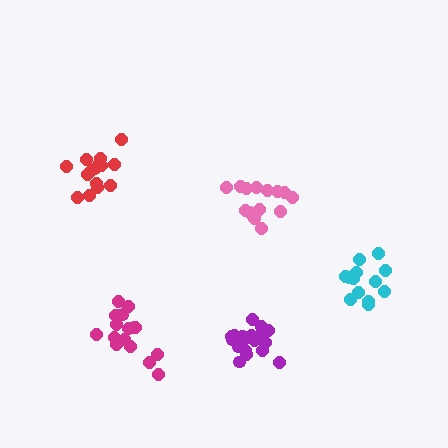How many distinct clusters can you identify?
There are 5 distinct clusters.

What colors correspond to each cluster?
The clusters are colored: pink, purple, red, magenta, cyan.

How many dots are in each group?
Group 1: 14 dots, Group 2: 19 dots, Group 3: 15 dots, Group 4: 17 dots, Group 5: 13 dots (78 total).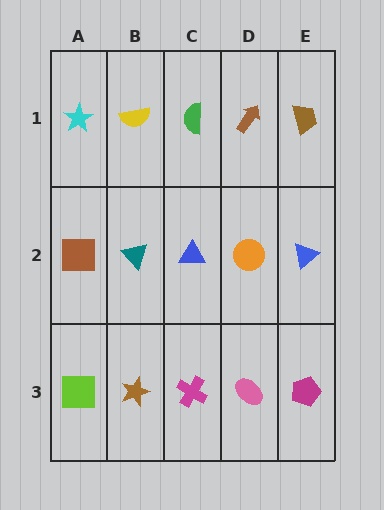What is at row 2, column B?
A teal triangle.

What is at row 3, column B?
A brown star.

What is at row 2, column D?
An orange circle.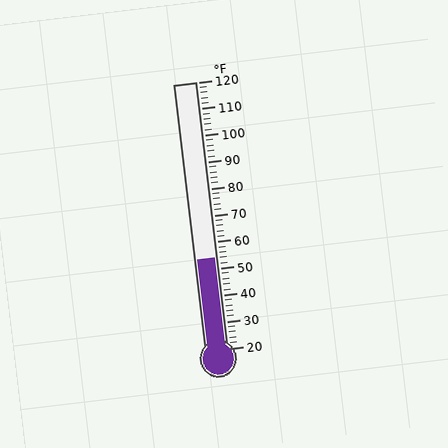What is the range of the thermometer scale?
The thermometer scale ranges from 20°F to 120°F.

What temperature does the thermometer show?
The thermometer shows approximately 54°F.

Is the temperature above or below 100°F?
The temperature is below 100°F.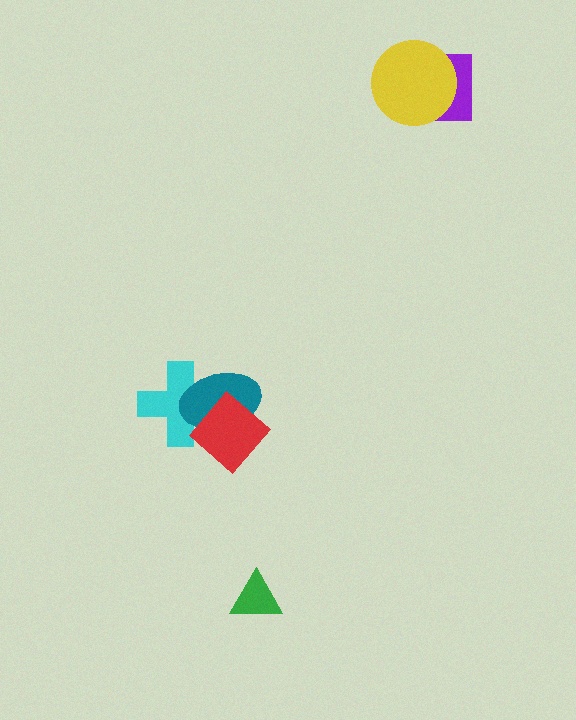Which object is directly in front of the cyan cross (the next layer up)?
The teal ellipse is directly in front of the cyan cross.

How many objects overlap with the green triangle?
0 objects overlap with the green triangle.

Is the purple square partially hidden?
Yes, it is partially covered by another shape.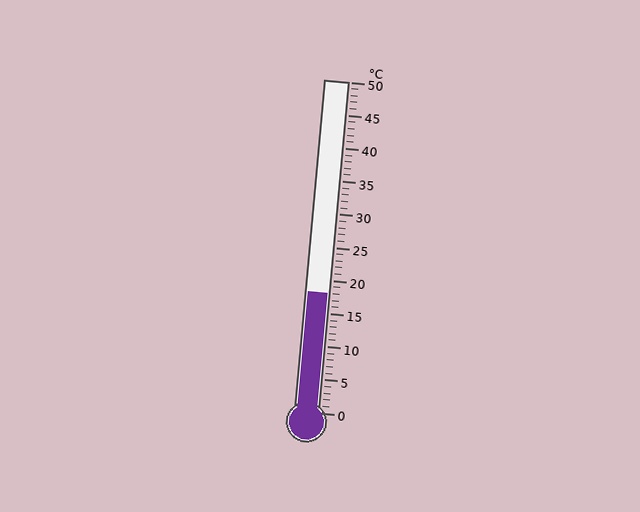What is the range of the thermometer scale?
The thermometer scale ranges from 0°C to 50°C.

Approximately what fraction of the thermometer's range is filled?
The thermometer is filled to approximately 35% of its range.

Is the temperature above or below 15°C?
The temperature is above 15°C.